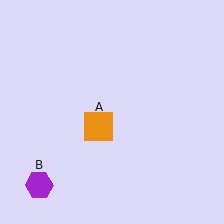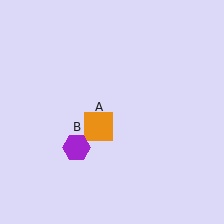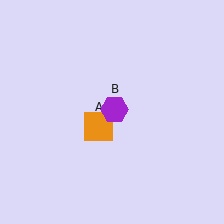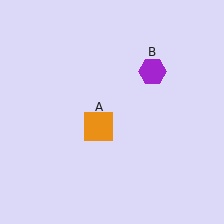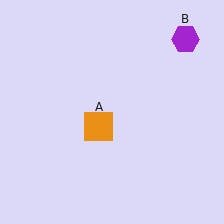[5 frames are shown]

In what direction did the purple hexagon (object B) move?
The purple hexagon (object B) moved up and to the right.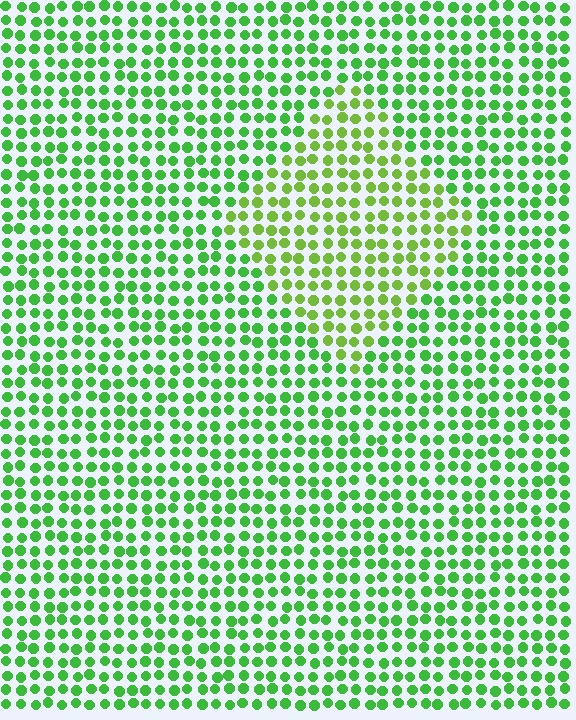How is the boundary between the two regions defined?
The boundary is defined purely by a slight shift in hue (about 27 degrees). Spacing, size, and orientation are identical on both sides.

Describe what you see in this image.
The image is filled with small green elements in a uniform arrangement. A diamond-shaped region is visible where the elements are tinted to a slightly different hue, forming a subtle color boundary.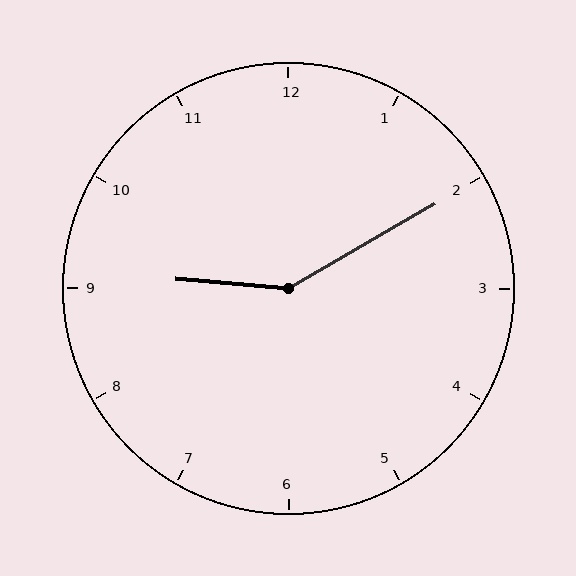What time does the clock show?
9:10.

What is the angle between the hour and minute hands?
Approximately 145 degrees.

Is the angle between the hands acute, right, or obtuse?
It is obtuse.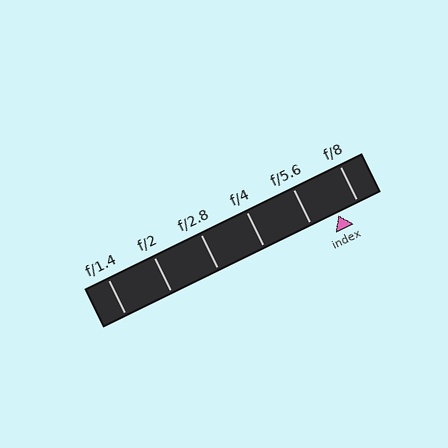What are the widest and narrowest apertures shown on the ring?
The widest aperture shown is f/1.4 and the narrowest is f/8.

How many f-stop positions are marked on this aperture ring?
There are 6 f-stop positions marked.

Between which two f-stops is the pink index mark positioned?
The index mark is between f/5.6 and f/8.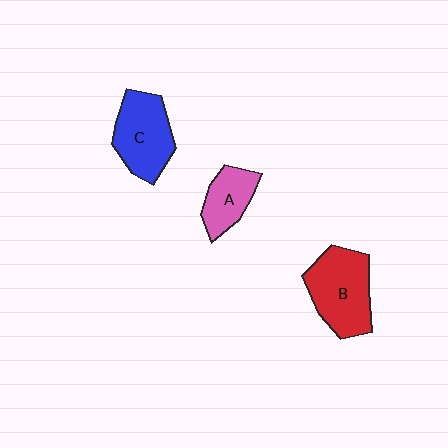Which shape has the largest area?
Shape B (red).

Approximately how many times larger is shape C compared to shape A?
Approximately 1.5 times.